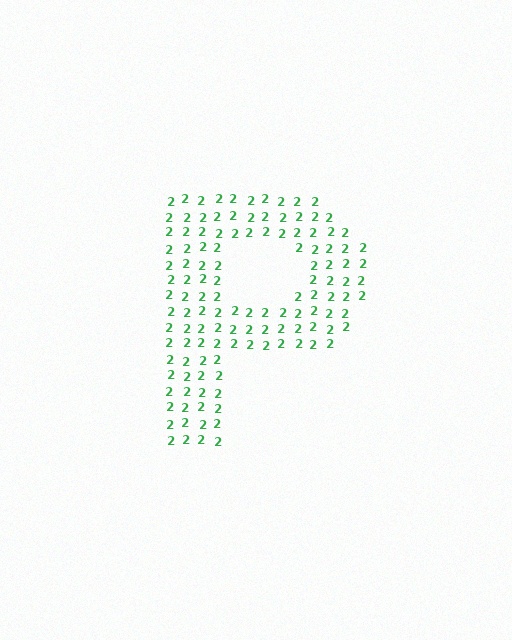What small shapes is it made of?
It is made of small digit 2's.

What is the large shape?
The large shape is the letter P.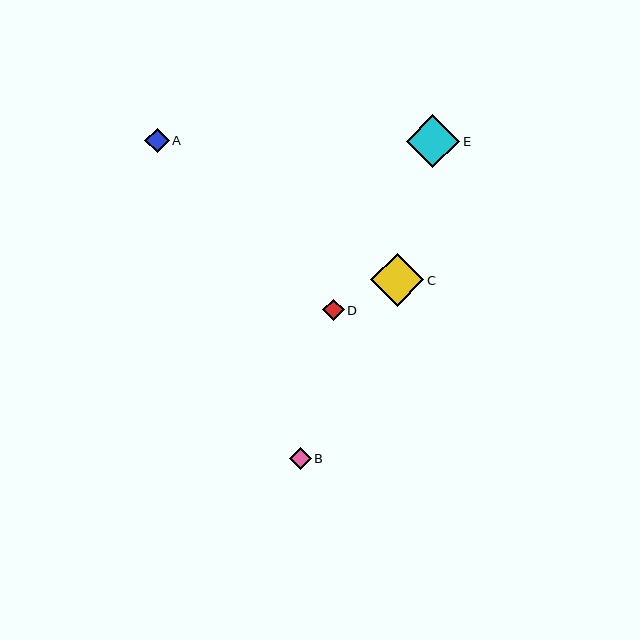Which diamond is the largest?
Diamond E is the largest with a size of approximately 53 pixels.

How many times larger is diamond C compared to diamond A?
Diamond C is approximately 2.2 times the size of diamond A.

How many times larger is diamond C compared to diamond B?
Diamond C is approximately 2.4 times the size of diamond B.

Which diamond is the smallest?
Diamond D is the smallest with a size of approximately 21 pixels.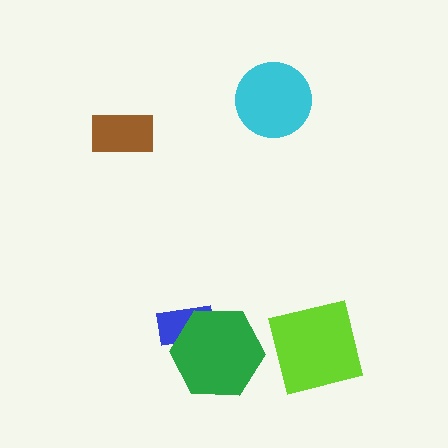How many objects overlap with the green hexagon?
1 object overlaps with the green hexagon.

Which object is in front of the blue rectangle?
The green hexagon is in front of the blue rectangle.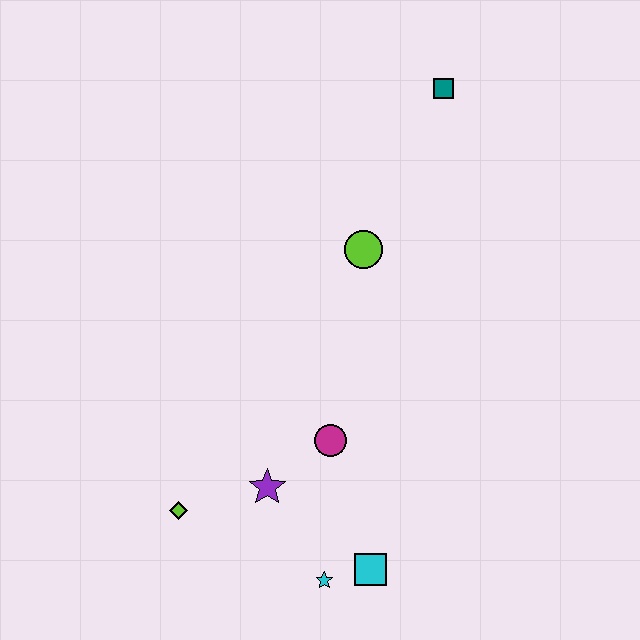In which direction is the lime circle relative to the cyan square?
The lime circle is above the cyan square.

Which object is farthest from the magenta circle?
The teal square is farthest from the magenta circle.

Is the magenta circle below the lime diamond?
No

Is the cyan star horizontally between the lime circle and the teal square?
No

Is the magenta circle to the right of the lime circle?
No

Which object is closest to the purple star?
The magenta circle is closest to the purple star.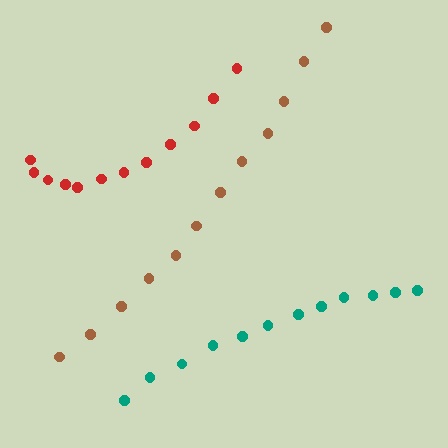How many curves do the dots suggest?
There are 3 distinct paths.